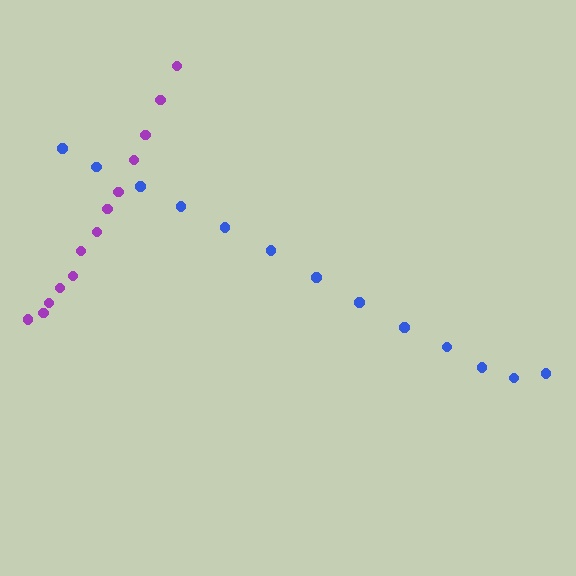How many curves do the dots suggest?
There are 2 distinct paths.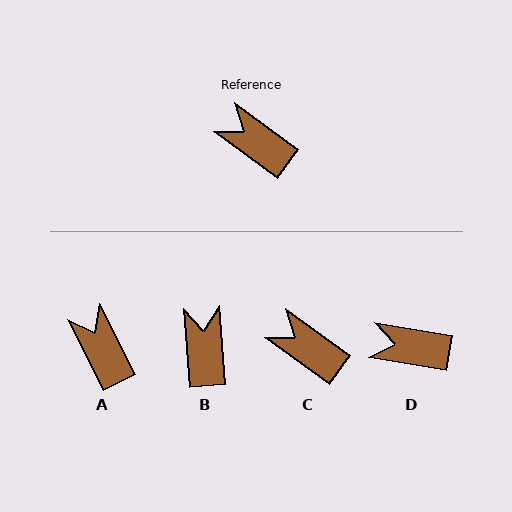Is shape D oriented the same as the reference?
No, it is off by about 27 degrees.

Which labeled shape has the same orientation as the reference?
C.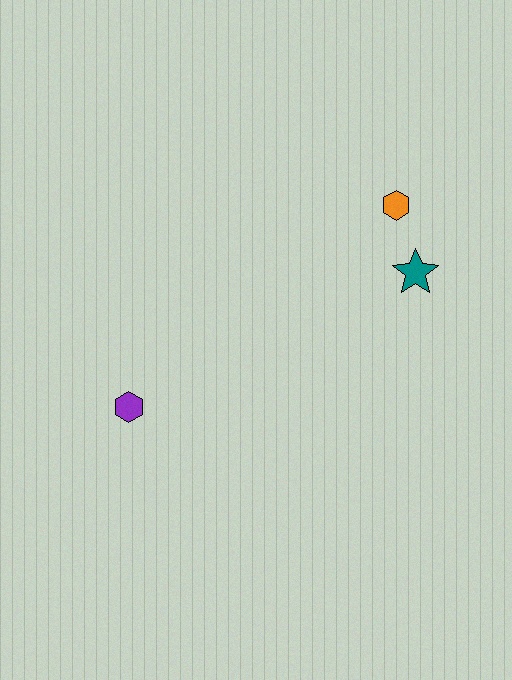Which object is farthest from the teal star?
The purple hexagon is farthest from the teal star.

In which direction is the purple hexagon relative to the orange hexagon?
The purple hexagon is to the left of the orange hexagon.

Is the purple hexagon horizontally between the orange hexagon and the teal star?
No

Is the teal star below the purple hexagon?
No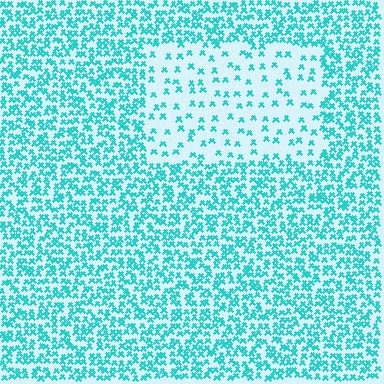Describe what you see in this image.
The image contains small cyan elements arranged at two different densities. A rectangle-shaped region is visible where the elements are less densely packed than the surrounding area.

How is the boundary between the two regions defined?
The boundary is defined by a change in element density (approximately 2.8x ratio). All elements are the same color, size, and shape.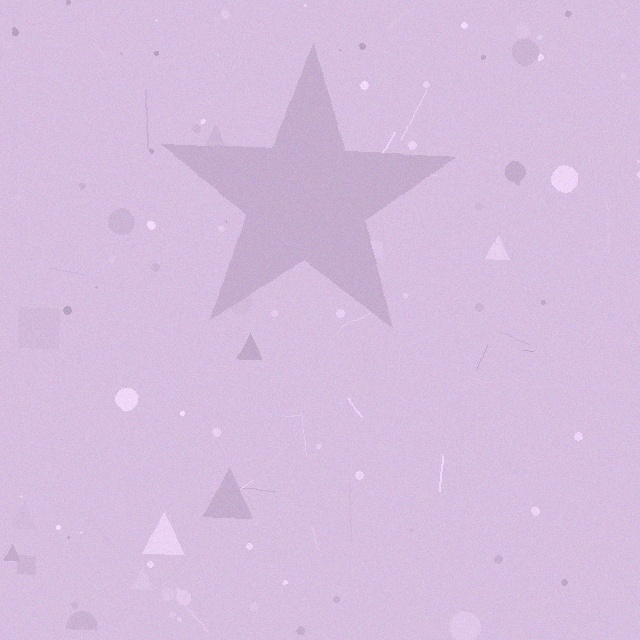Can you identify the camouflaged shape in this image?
The camouflaged shape is a star.